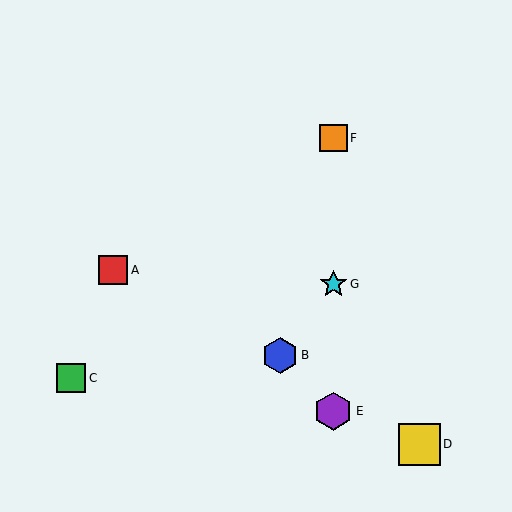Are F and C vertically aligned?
No, F is at x≈333 and C is at x≈71.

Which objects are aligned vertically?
Objects E, F, G are aligned vertically.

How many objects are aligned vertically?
3 objects (E, F, G) are aligned vertically.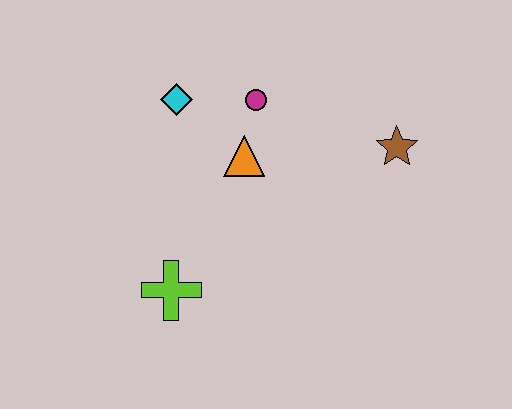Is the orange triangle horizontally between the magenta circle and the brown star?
No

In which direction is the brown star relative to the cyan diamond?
The brown star is to the right of the cyan diamond.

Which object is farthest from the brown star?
The lime cross is farthest from the brown star.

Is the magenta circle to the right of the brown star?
No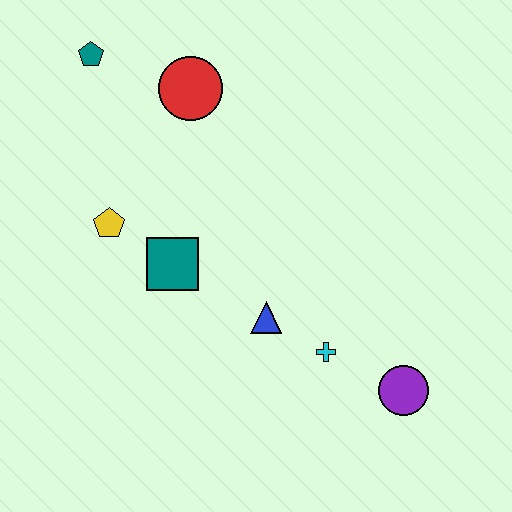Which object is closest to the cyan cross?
The blue triangle is closest to the cyan cross.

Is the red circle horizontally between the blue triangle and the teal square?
Yes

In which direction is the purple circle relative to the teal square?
The purple circle is to the right of the teal square.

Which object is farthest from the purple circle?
The teal pentagon is farthest from the purple circle.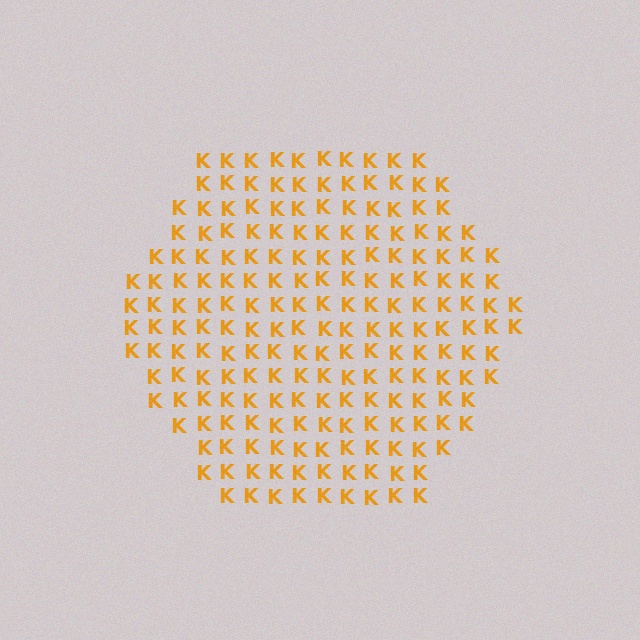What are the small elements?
The small elements are letter K's.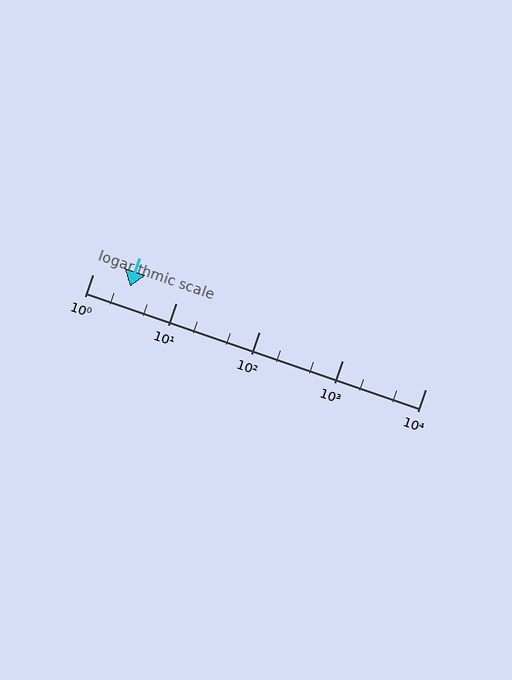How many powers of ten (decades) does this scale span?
The scale spans 4 decades, from 1 to 10000.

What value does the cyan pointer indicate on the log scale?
The pointer indicates approximately 2.8.